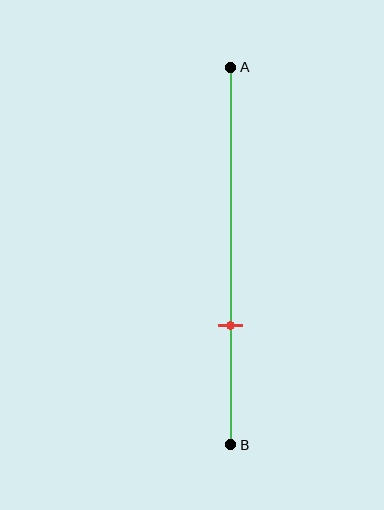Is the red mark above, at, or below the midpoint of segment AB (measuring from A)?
The red mark is below the midpoint of segment AB.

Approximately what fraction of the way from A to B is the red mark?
The red mark is approximately 70% of the way from A to B.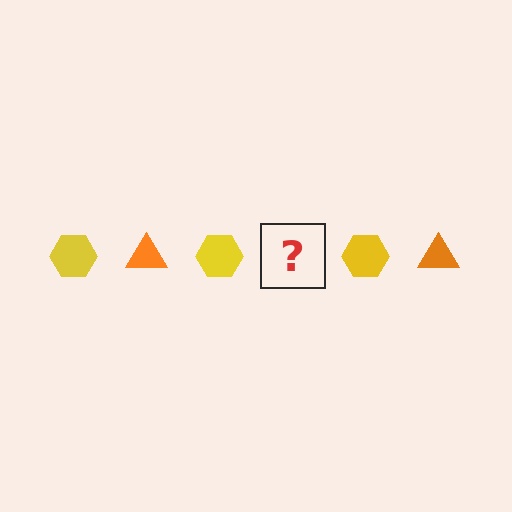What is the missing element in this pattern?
The missing element is an orange triangle.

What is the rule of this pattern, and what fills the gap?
The rule is that the pattern alternates between yellow hexagon and orange triangle. The gap should be filled with an orange triangle.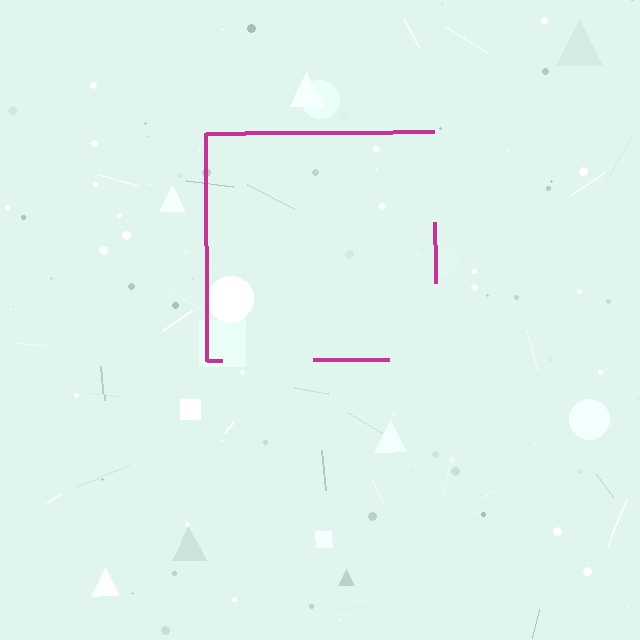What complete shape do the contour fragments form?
The contour fragments form a square.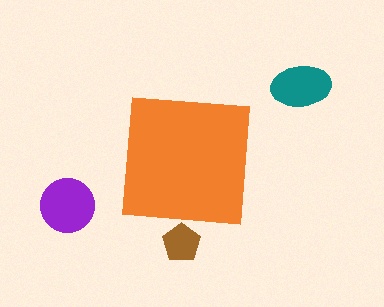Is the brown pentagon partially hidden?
Yes, the brown pentagon is partially hidden behind the orange square.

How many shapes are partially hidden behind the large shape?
1 shape is partially hidden.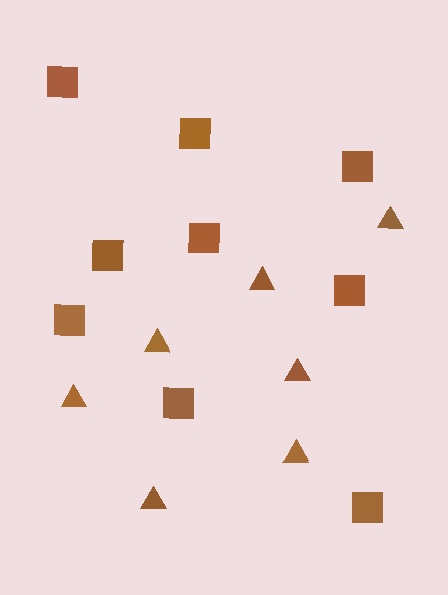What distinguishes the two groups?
There are 2 groups: one group of triangles (7) and one group of squares (9).